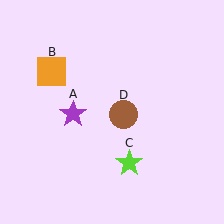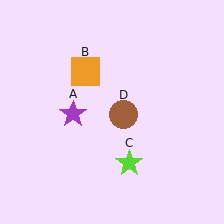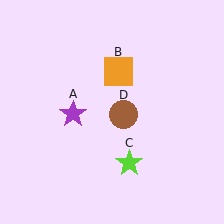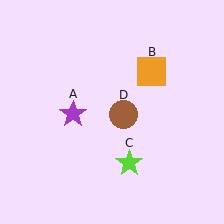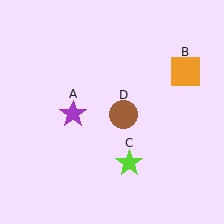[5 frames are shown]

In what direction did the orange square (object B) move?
The orange square (object B) moved right.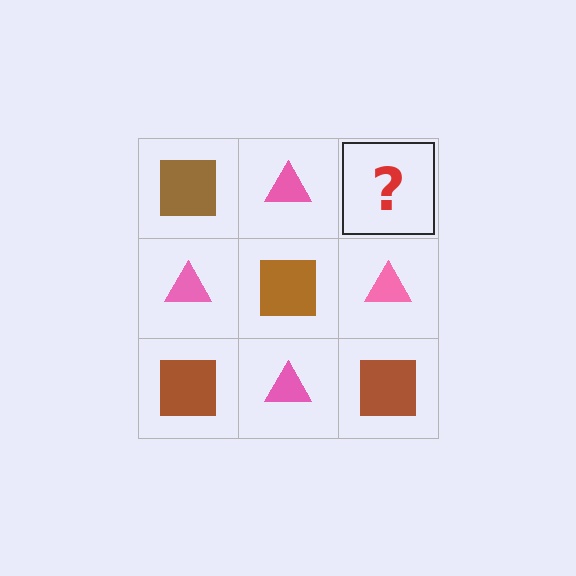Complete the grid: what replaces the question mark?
The question mark should be replaced with a brown square.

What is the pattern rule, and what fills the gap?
The rule is that it alternates brown square and pink triangle in a checkerboard pattern. The gap should be filled with a brown square.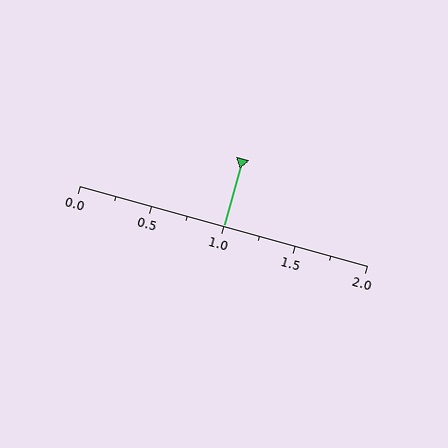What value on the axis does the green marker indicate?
The marker indicates approximately 1.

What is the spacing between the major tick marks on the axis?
The major ticks are spaced 0.5 apart.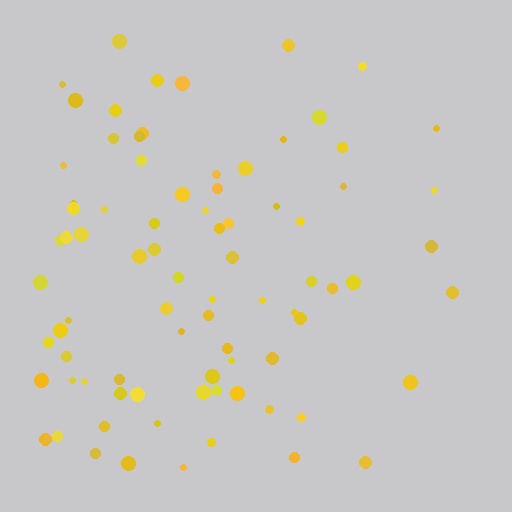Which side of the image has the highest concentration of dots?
The left.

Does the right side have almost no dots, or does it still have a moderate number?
Still a moderate number, just noticeably fewer than the left.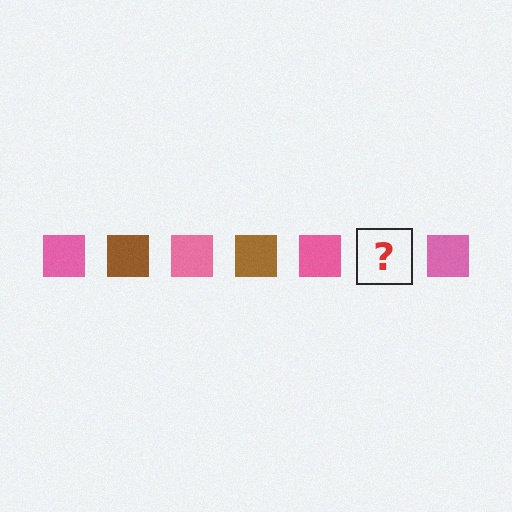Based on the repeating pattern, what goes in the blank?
The blank should be a brown square.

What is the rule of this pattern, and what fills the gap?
The rule is that the pattern cycles through pink, brown squares. The gap should be filled with a brown square.